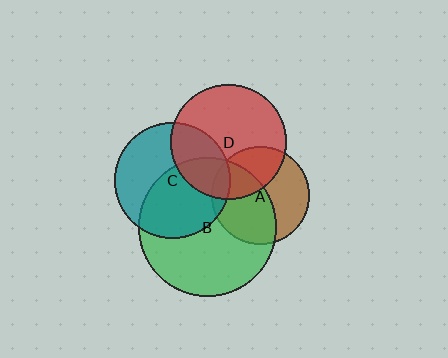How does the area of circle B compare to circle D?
Approximately 1.4 times.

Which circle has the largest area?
Circle B (green).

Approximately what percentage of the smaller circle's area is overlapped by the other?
Approximately 50%.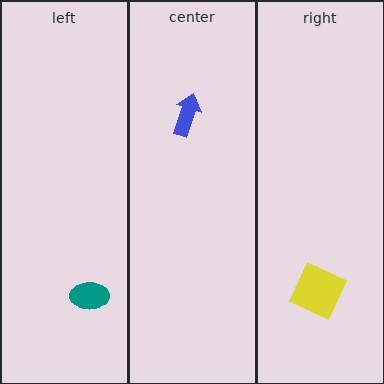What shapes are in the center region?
The blue arrow.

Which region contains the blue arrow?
The center region.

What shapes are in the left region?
The teal ellipse.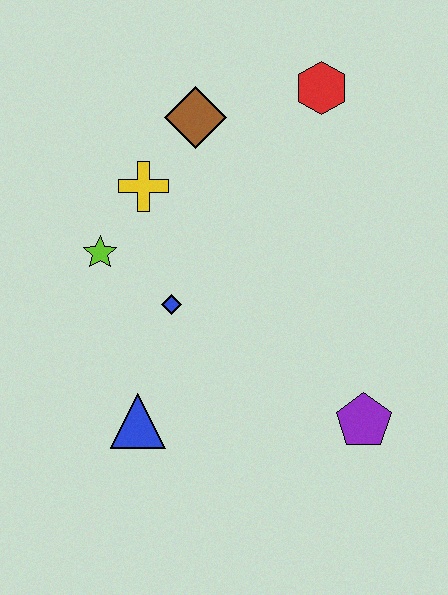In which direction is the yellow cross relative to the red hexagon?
The yellow cross is to the left of the red hexagon.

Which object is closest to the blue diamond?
The lime star is closest to the blue diamond.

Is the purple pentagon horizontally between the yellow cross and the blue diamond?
No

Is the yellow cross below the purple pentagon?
No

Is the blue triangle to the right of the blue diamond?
No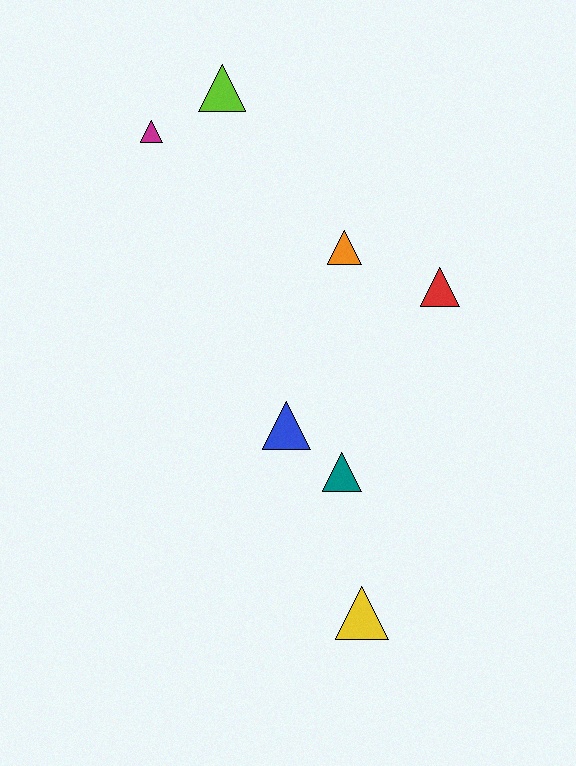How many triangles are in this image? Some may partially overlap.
There are 7 triangles.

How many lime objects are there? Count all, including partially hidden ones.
There is 1 lime object.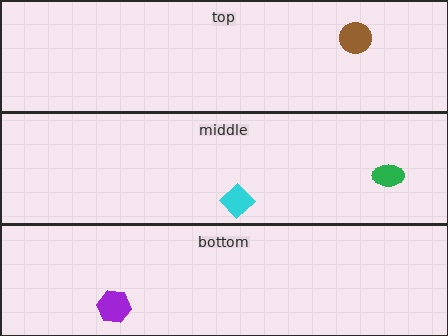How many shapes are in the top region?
1.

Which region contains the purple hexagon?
The bottom region.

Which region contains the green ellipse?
The middle region.